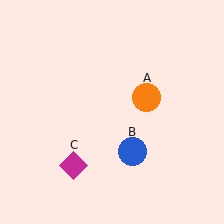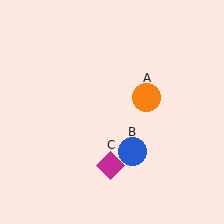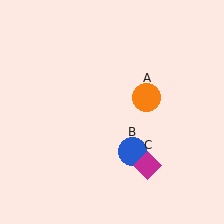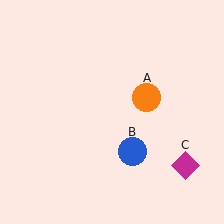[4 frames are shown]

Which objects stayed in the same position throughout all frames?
Orange circle (object A) and blue circle (object B) remained stationary.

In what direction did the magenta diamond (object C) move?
The magenta diamond (object C) moved right.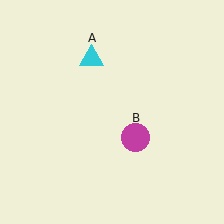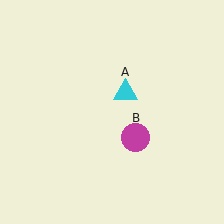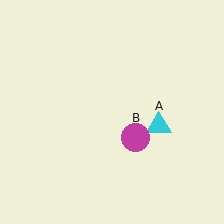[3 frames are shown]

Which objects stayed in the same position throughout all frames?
Magenta circle (object B) remained stationary.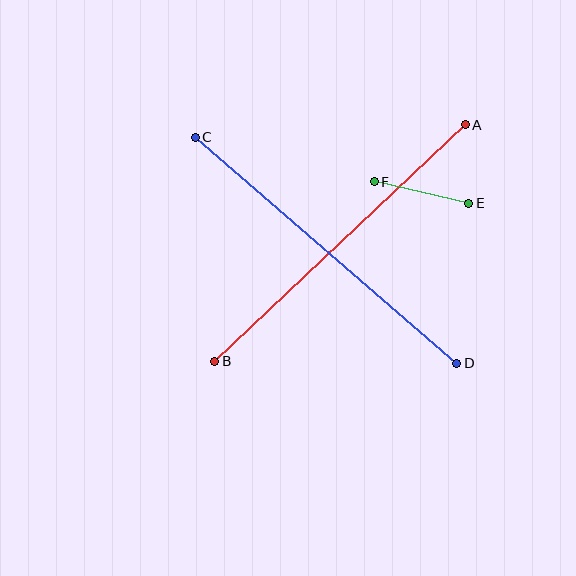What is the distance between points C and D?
The distance is approximately 346 pixels.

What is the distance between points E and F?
The distance is approximately 97 pixels.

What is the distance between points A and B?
The distance is approximately 345 pixels.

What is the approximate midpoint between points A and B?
The midpoint is at approximately (340, 243) pixels.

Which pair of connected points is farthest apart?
Points C and D are farthest apart.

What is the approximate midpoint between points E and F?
The midpoint is at approximately (422, 192) pixels.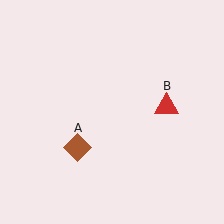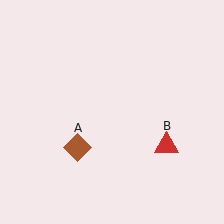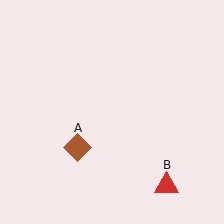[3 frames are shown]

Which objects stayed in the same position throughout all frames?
Brown diamond (object A) remained stationary.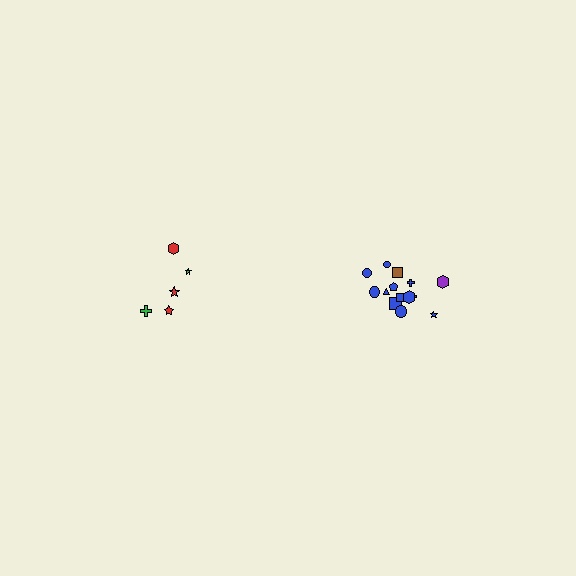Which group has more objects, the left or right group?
The right group.